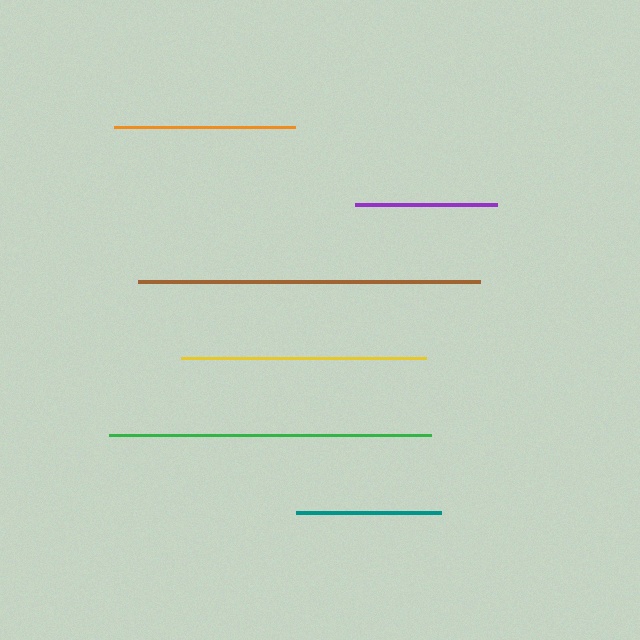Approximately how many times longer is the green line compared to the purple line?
The green line is approximately 2.3 times the length of the purple line.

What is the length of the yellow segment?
The yellow segment is approximately 245 pixels long.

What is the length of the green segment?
The green segment is approximately 323 pixels long.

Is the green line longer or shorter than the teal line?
The green line is longer than the teal line.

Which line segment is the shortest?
The purple line is the shortest at approximately 142 pixels.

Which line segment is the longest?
The brown line is the longest at approximately 341 pixels.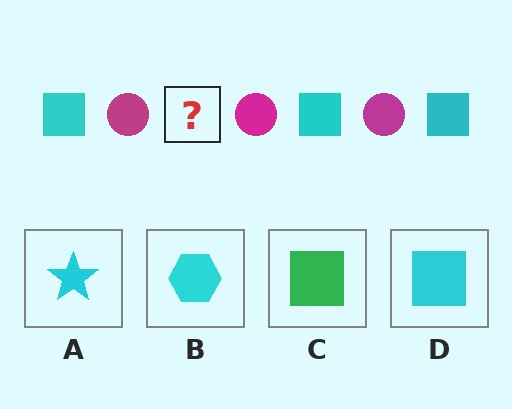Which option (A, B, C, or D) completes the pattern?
D.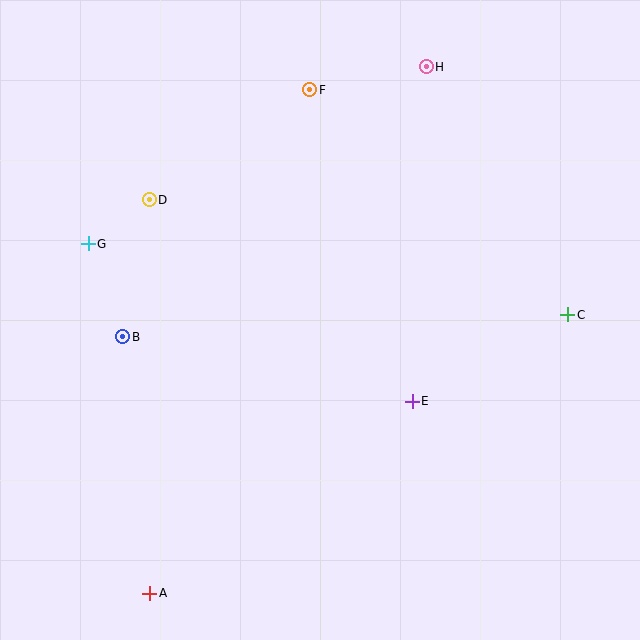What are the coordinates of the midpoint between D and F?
The midpoint between D and F is at (230, 145).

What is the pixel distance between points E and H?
The distance between E and H is 335 pixels.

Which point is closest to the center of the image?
Point E at (412, 401) is closest to the center.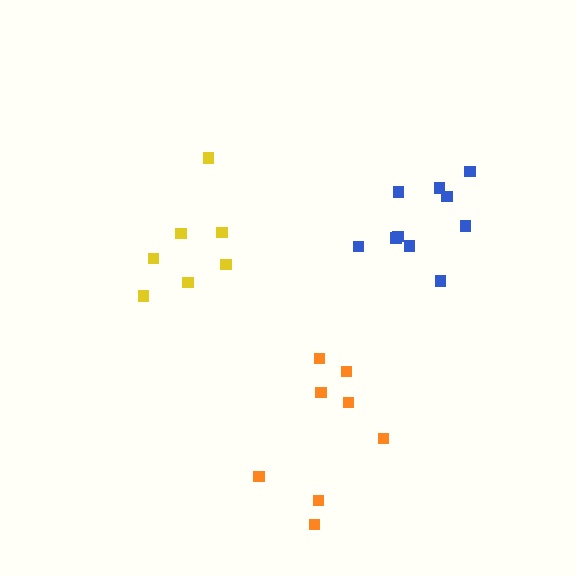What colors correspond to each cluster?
The clusters are colored: yellow, orange, blue.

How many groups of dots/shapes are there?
There are 3 groups.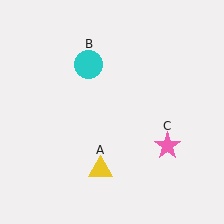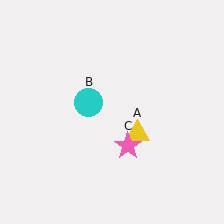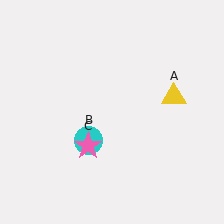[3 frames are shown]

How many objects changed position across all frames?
3 objects changed position: yellow triangle (object A), cyan circle (object B), pink star (object C).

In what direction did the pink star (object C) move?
The pink star (object C) moved left.